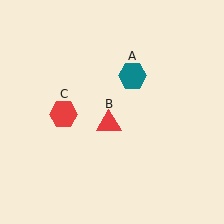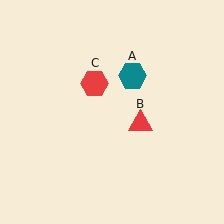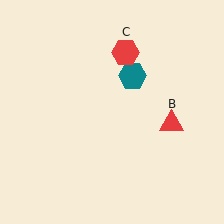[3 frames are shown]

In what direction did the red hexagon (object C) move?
The red hexagon (object C) moved up and to the right.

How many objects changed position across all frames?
2 objects changed position: red triangle (object B), red hexagon (object C).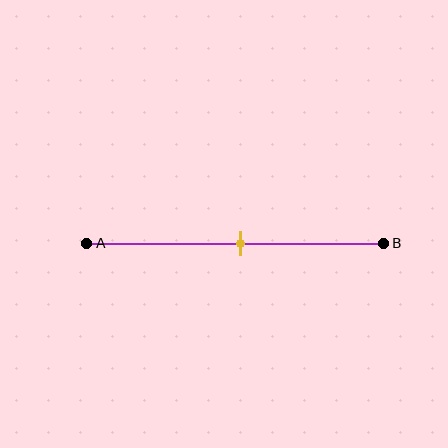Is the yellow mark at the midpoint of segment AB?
Yes, the mark is approximately at the midpoint.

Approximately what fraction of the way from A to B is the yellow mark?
The yellow mark is approximately 50% of the way from A to B.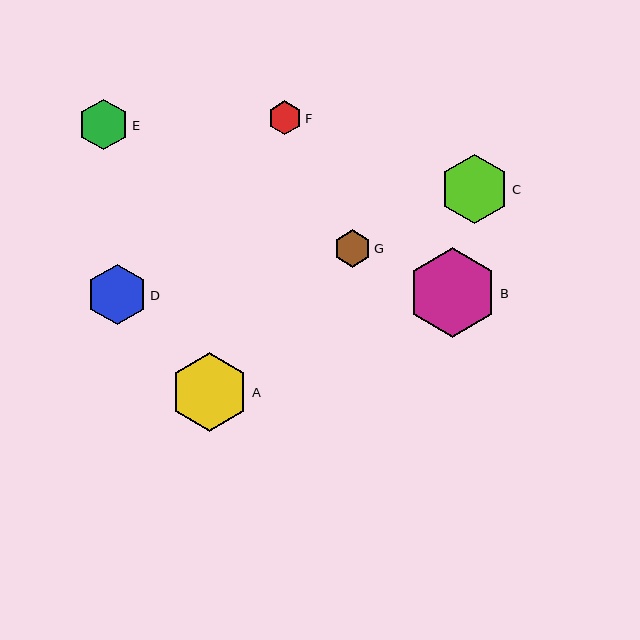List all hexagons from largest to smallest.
From largest to smallest: B, A, C, D, E, G, F.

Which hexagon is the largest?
Hexagon B is the largest with a size of approximately 89 pixels.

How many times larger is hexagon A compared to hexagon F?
Hexagon A is approximately 2.3 times the size of hexagon F.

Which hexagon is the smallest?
Hexagon F is the smallest with a size of approximately 34 pixels.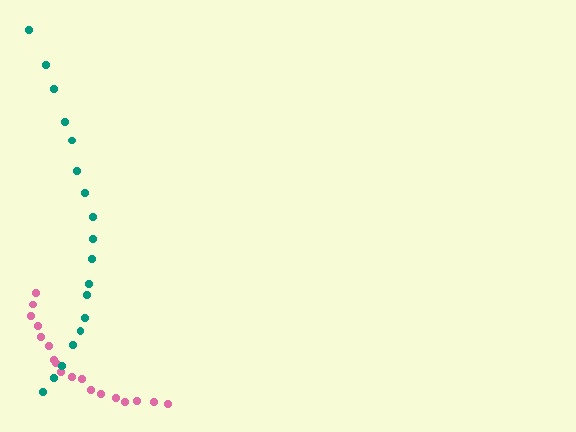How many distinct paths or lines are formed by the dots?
There are 2 distinct paths.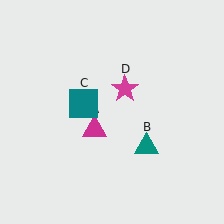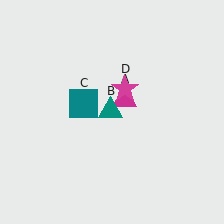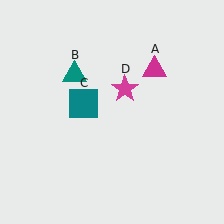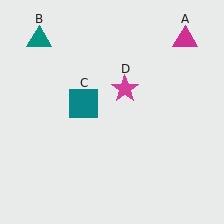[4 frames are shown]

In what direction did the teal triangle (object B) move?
The teal triangle (object B) moved up and to the left.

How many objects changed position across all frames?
2 objects changed position: magenta triangle (object A), teal triangle (object B).